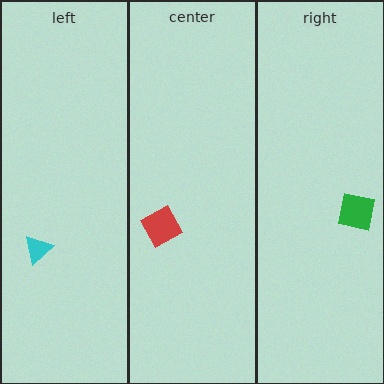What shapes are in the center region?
The red square.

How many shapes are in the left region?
1.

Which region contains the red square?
The center region.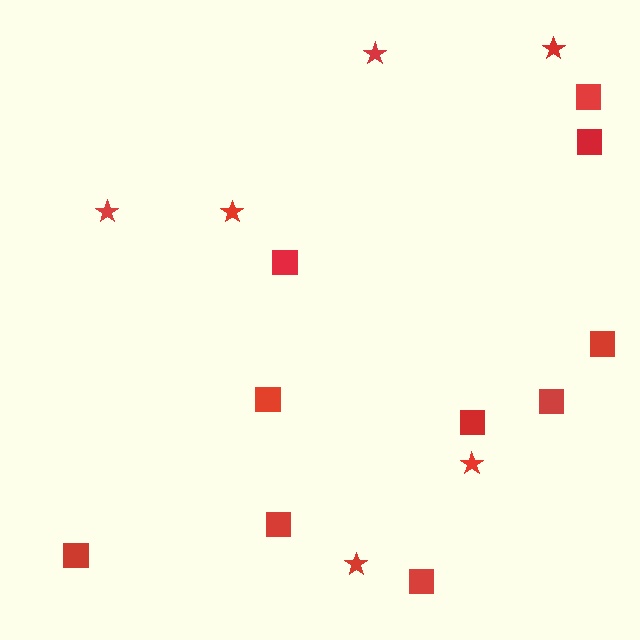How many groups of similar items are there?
There are 2 groups: one group of squares (10) and one group of stars (6).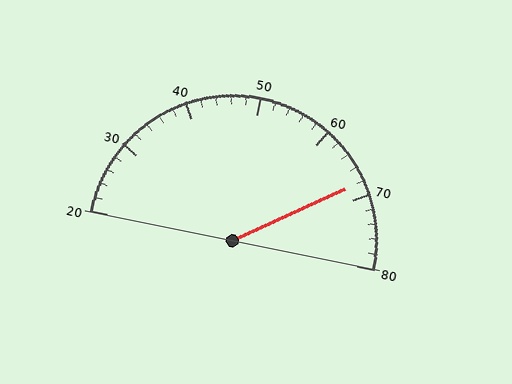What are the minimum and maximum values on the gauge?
The gauge ranges from 20 to 80.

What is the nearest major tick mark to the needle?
The nearest major tick mark is 70.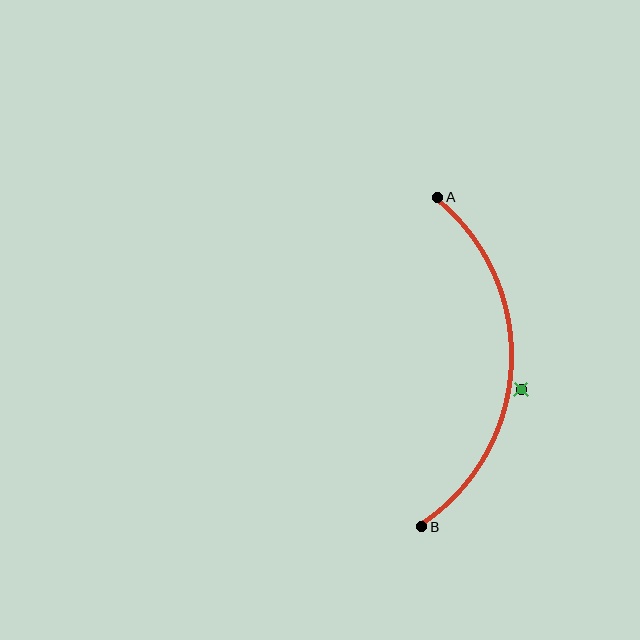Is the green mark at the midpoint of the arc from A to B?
No — the green mark does not lie on the arc at all. It sits slightly outside the curve.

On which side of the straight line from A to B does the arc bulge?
The arc bulges to the right of the straight line connecting A and B.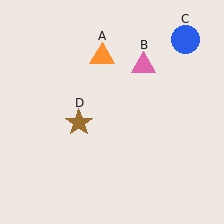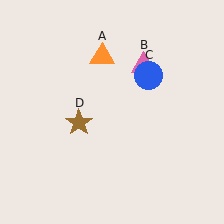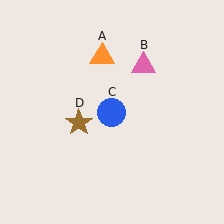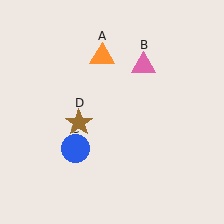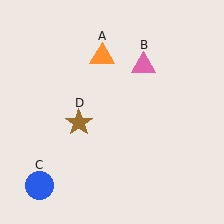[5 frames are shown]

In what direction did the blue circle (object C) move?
The blue circle (object C) moved down and to the left.